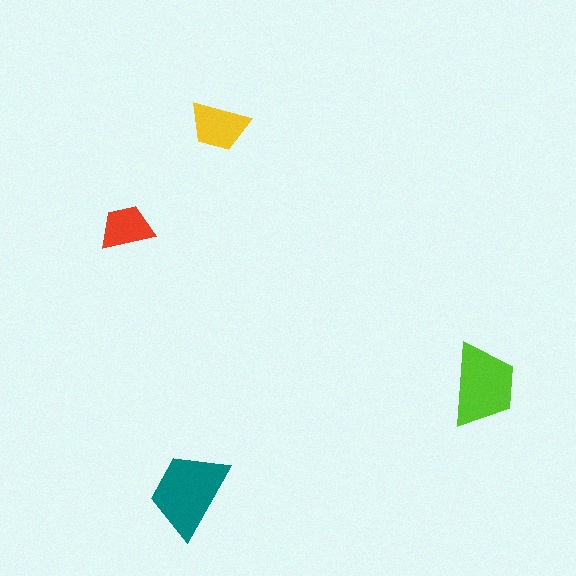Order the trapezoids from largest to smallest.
the teal one, the lime one, the yellow one, the red one.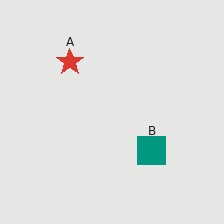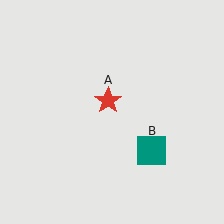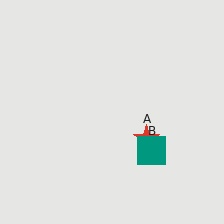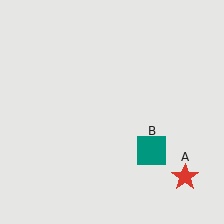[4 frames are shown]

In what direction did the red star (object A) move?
The red star (object A) moved down and to the right.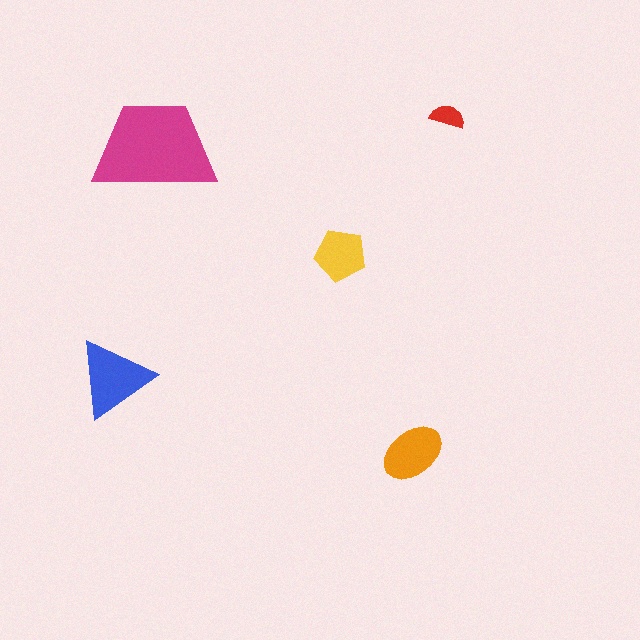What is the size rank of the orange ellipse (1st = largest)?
3rd.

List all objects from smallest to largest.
The red semicircle, the yellow pentagon, the orange ellipse, the blue triangle, the magenta trapezoid.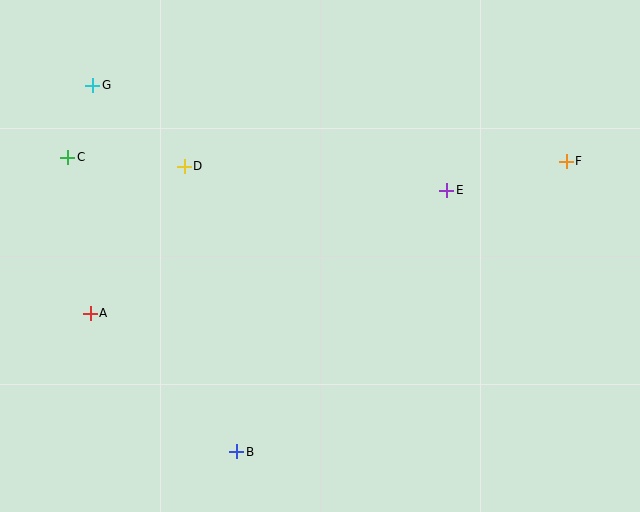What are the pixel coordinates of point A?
Point A is at (90, 313).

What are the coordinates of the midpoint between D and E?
The midpoint between D and E is at (315, 178).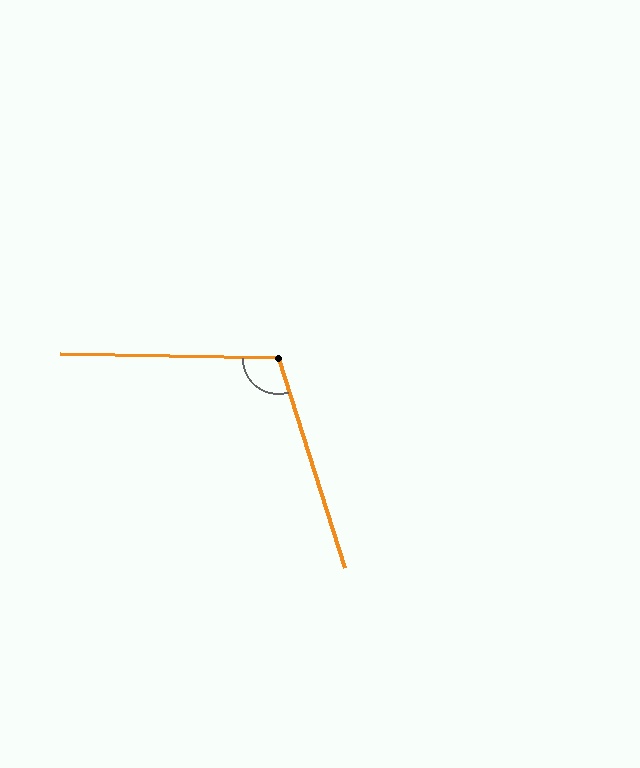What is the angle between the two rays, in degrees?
Approximately 109 degrees.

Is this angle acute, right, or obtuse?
It is obtuse.